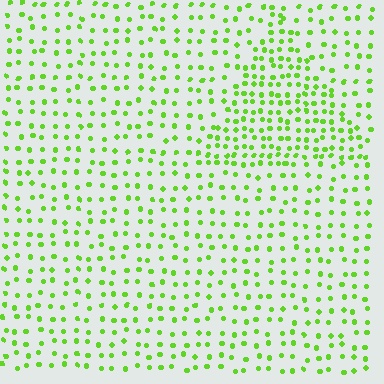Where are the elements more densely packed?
The elements are more densely packed inside the triangle boundary.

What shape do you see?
I see a triangle.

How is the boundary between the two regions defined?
The boundary is defined by a change in element density (approximately 1.9x ratio). All elements are the same color, size, and shape.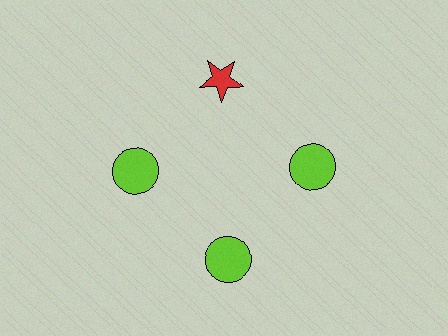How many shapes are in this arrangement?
There are 4 shapes arranged in a ring pattern.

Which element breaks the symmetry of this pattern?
The red star at roughly the 12 o'clock position breaks the symmetry. All other shapes are lime circles.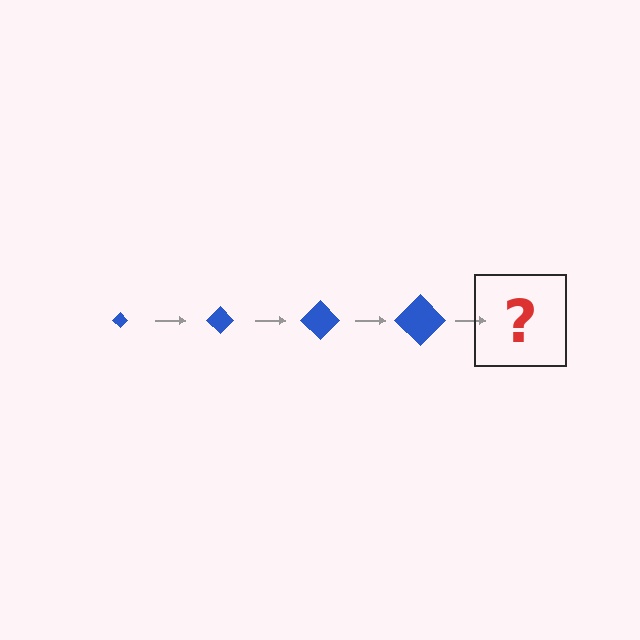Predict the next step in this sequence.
The next step is a blue diamond, larger than the previous one.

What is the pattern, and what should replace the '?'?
The pattern is that the diamond gets progressively larger each step. The '?' should be a blue diamond, larger than the previous one.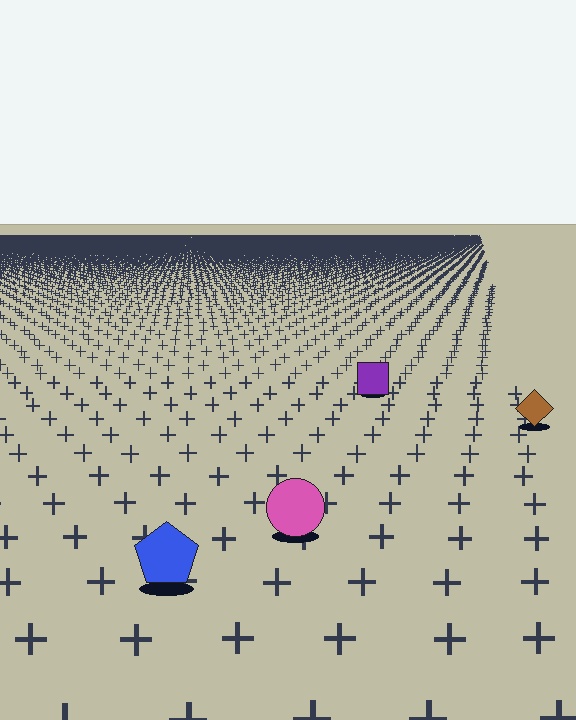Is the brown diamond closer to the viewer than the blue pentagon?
No. The blue pentagon is closer — you can tell from the texture gradient: the ground texture is coarser near it.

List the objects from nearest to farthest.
From nearest to farthest: the blue pentagon, the pink circle, the brown diamond, the purple square.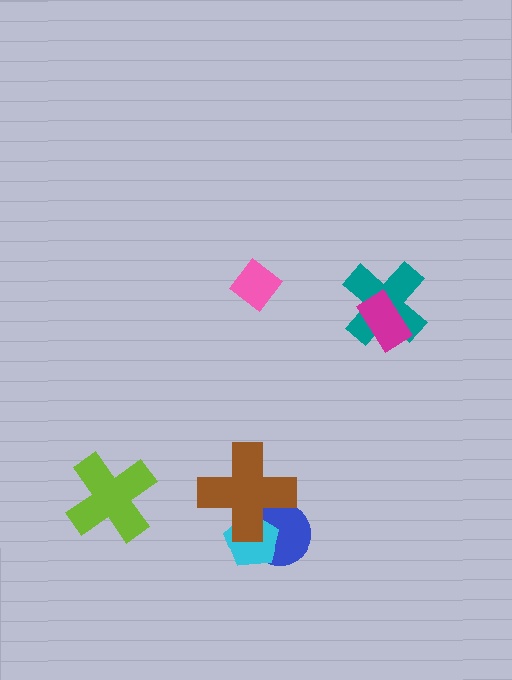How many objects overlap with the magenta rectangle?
1 object overlaps with the magenta rectangle.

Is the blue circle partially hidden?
Yes, it is partially covered by another shape.